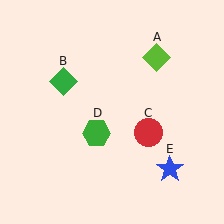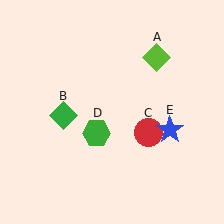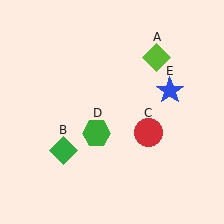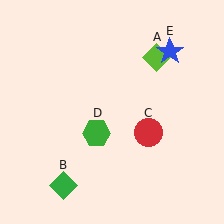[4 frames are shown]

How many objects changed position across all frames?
2 objects changed position: green diamond (object B), blue star (object E).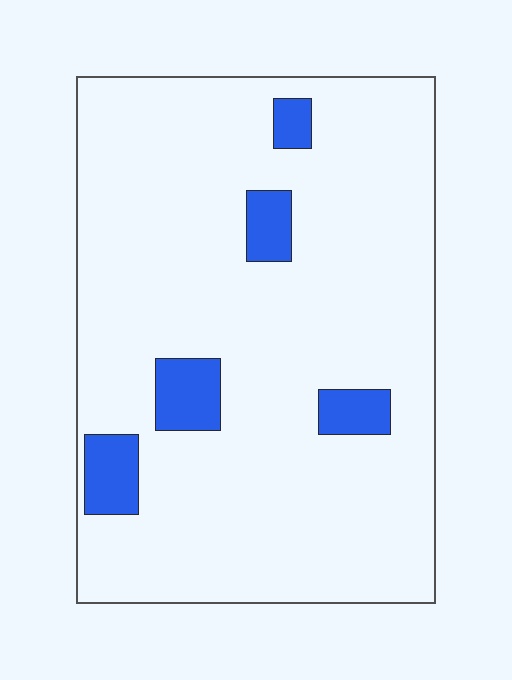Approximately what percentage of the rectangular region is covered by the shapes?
Approximately 10%.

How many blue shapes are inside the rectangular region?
5.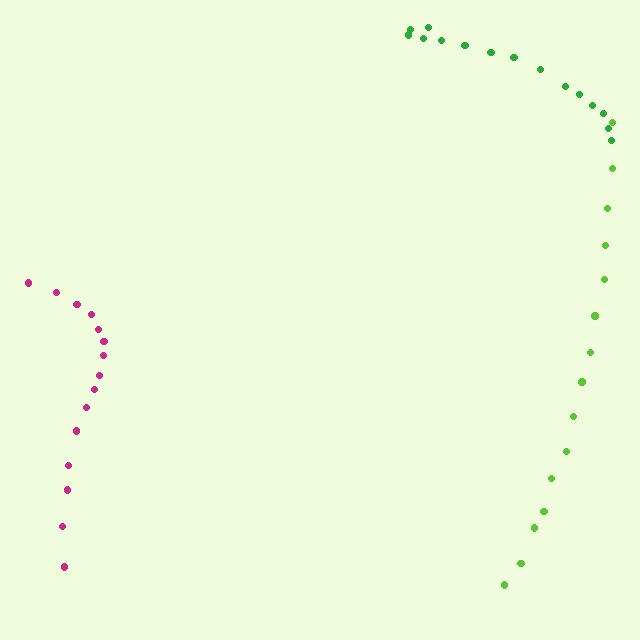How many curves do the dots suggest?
There are 3 distinct paths.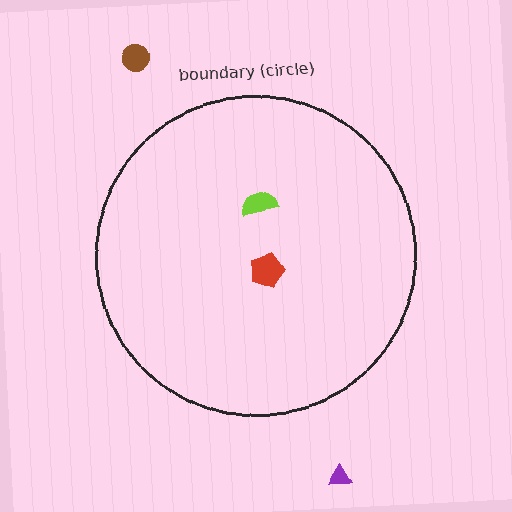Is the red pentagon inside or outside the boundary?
Inside.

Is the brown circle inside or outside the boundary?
Outside.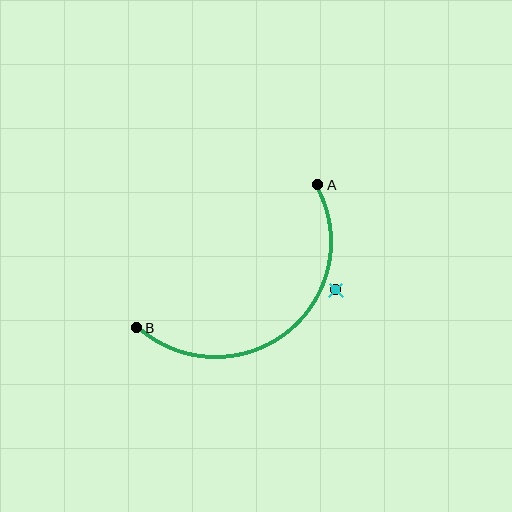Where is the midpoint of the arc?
The arc midpoint is the point on the curve farthest from the straight line joining A and B. It sits below and to the right of that line.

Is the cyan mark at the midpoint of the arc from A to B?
No — the cyan mark does not lie on the arc at all. It sits slightly outside the curve.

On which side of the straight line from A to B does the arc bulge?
The arc bulges below and to the right of the straight line connecting A and B.